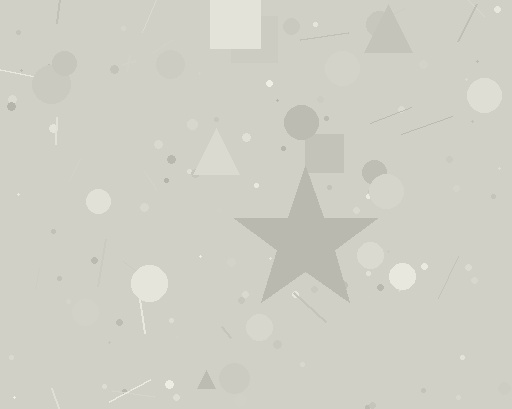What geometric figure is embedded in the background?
A star is embedded in the background.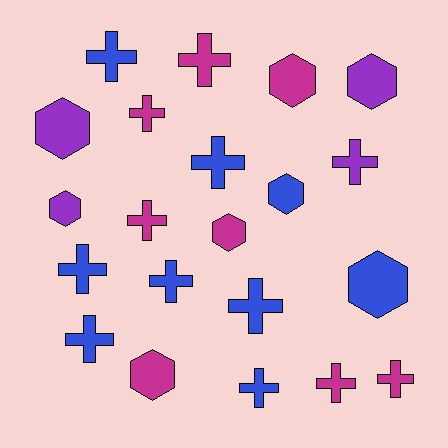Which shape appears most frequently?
Cross, with 13 objects.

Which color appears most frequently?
Blue, with 9 objects.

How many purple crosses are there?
There is 1 purple cross.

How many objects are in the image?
There are 21 objects.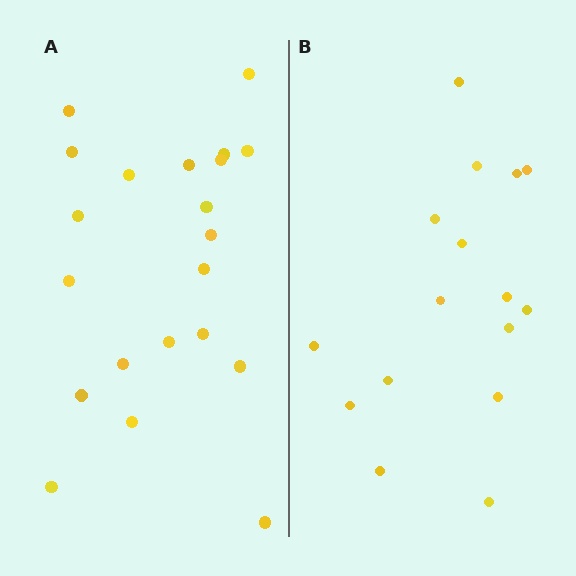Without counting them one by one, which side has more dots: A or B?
Region A (the left region) has more dots.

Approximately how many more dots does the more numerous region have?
Region A has about 5 more dots than region B.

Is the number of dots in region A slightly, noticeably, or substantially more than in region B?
Region A has noticeably more, but not dramatically so. The ratio is roughly 1.3 to 1.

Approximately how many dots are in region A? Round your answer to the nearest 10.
About 20 dots. (The exact count is 21, which rounds to 20.)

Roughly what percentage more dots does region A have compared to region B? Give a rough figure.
About 30% more.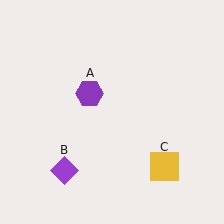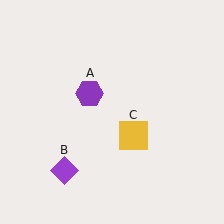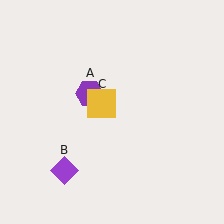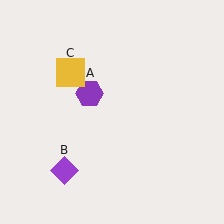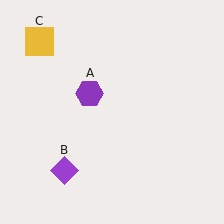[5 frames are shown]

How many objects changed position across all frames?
1 object changed position: yellow square (object C).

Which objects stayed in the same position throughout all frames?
Purple hexagon (object A) and purple diamond (object B) remained stationary.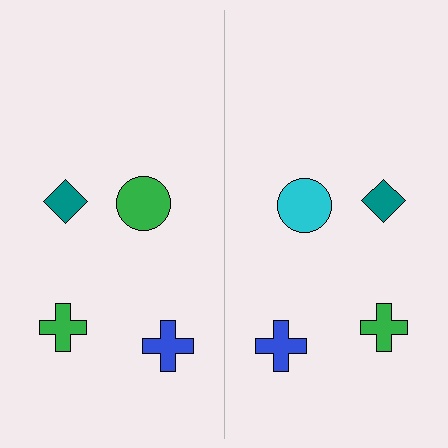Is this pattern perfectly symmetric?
No, the pattern is not perfectly symmetric. The cyan circle on the right side breaks the symmetry — its mirror counterpart is green.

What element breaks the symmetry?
The cyan circle on the right side breaks the symmetry — its mirror counterpart is green.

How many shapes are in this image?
There are 8 shapes in this image.